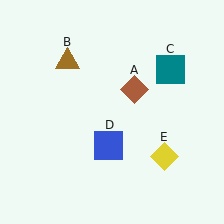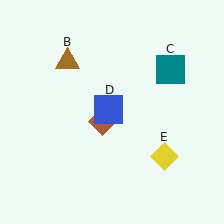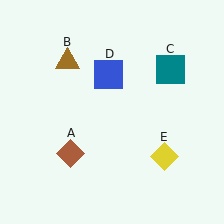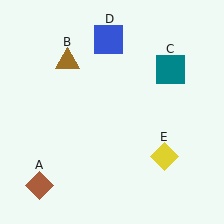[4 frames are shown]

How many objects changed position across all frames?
2 objects changed position: brown diamond (object A), blue square (object D).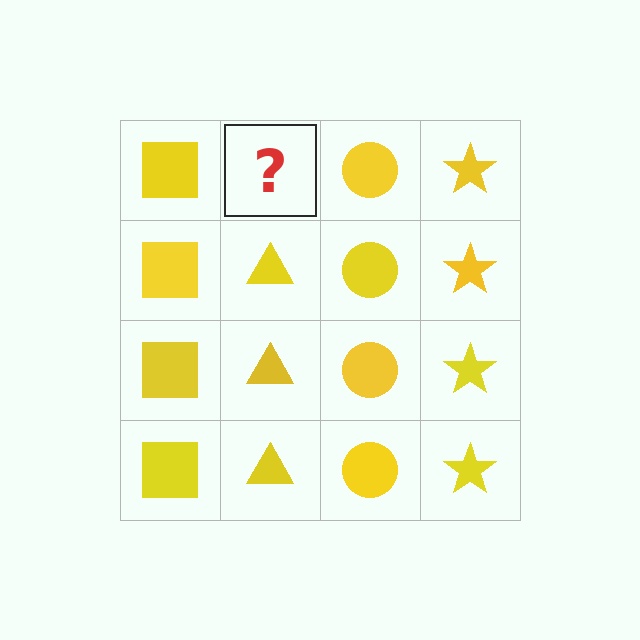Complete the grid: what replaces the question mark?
The question mark should be replaced with a yellow triangle.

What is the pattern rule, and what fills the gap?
The rule is that each column has a consistent shape. The gap should be filled with a yellow triangle.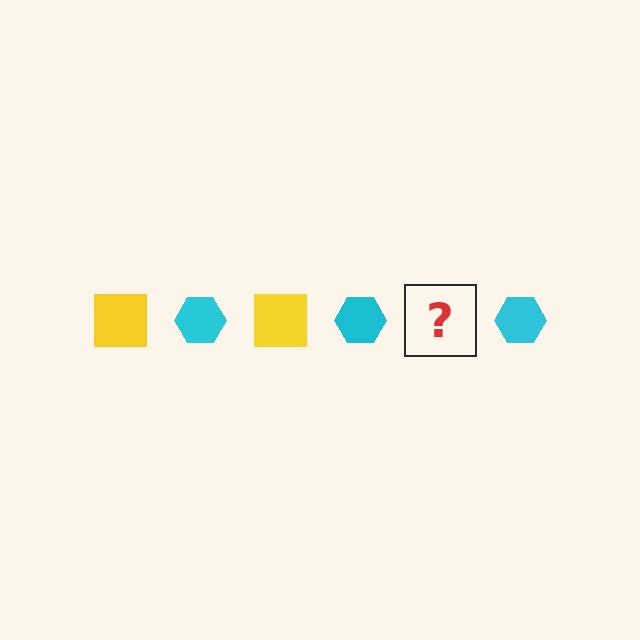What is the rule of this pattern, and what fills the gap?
The rule is that the pattern alternates between yellow square and cyan hexagon. The gap should be filled with a yellow square.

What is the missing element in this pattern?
The missing element is a yellow square.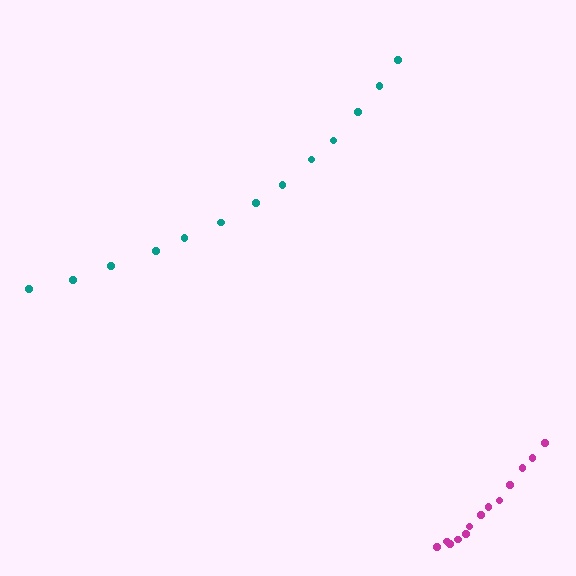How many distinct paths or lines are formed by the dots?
There are 2 distinct paths.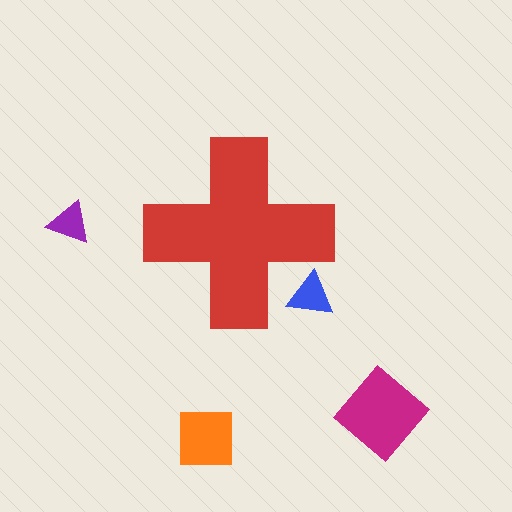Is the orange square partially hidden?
No, the orange square is fully visible.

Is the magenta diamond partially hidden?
No, the magenta diamond is fully visible.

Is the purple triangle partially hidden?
No, the purple triangle is fully visible.